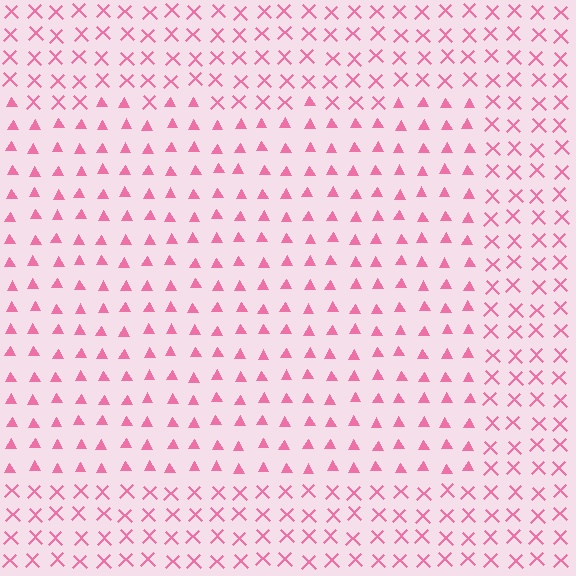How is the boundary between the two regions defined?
The boundary is defined by a change in element shape: triangles inside vs. X marks outside. All elements share the same color and spacing.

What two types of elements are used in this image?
The image uses triangles inside the rectangle region and X marks outside it.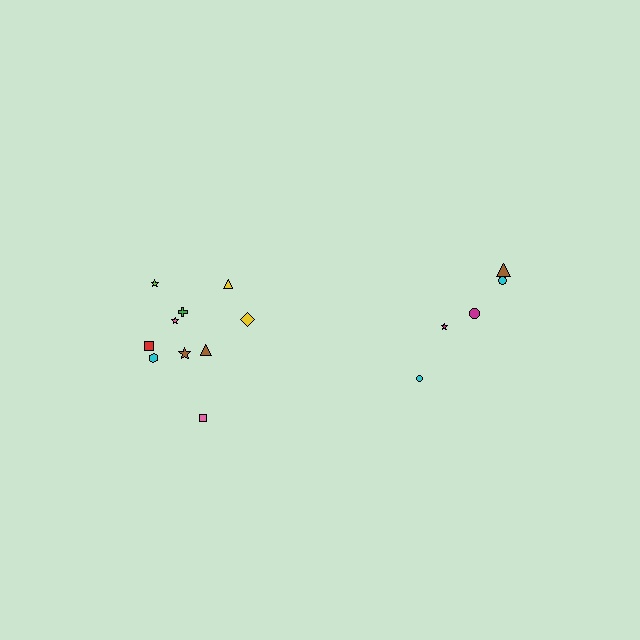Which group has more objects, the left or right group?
The left group.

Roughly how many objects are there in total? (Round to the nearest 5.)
Roughly 15 objects in total.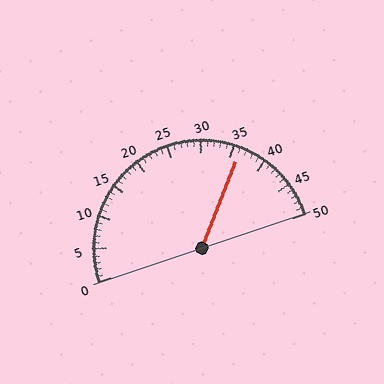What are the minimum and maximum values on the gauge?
The gauge ranges from 0 to 50.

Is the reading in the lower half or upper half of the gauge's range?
The reading is in the upper half of the range (0 to 50).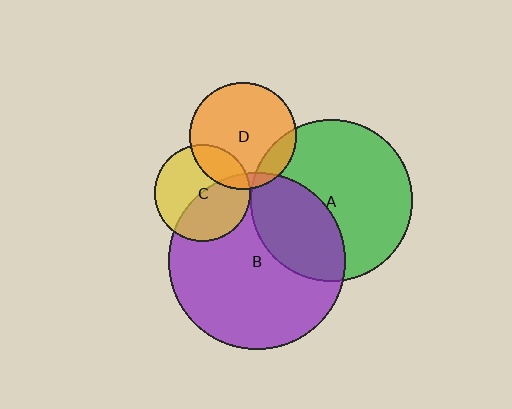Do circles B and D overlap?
Yes.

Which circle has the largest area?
Circle B (purple).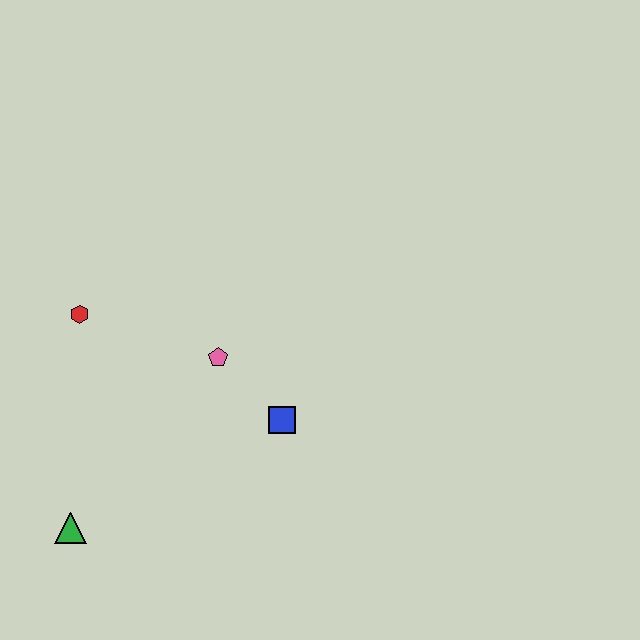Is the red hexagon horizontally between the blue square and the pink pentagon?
No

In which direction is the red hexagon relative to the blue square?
The red hexagon is to the left of the blue square.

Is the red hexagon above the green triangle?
Yes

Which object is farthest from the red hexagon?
The blue square is farthest from the red hexagon.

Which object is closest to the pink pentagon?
The blue square is closest to the pink pentagon.